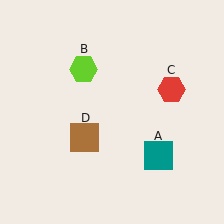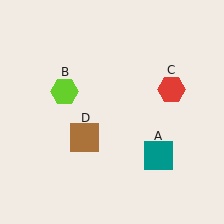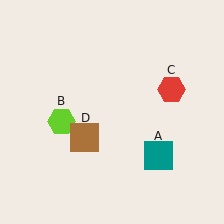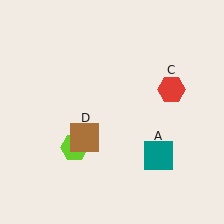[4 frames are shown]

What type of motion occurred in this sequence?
The lime hexagon (object B) rotated counterclockwise around the center of the scene.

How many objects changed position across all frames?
1 object changed position: lime hexagon (object B).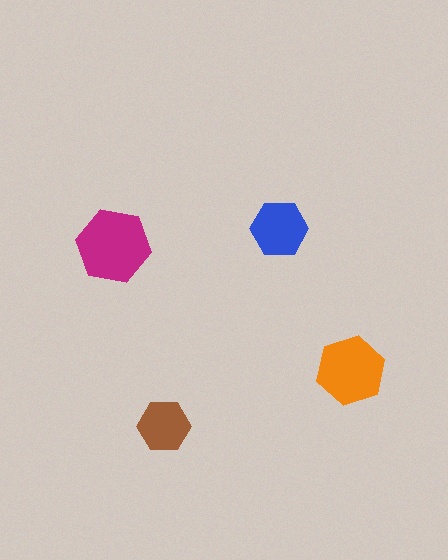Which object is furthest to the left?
The magenta hexagon is leftmost.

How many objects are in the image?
There are 4 objects in the image.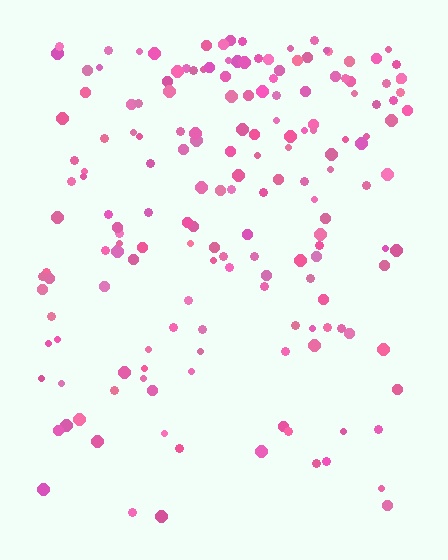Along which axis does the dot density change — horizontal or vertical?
Vertical.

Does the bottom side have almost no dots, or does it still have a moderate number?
Still a moderate number, just noticeably fewer than the top.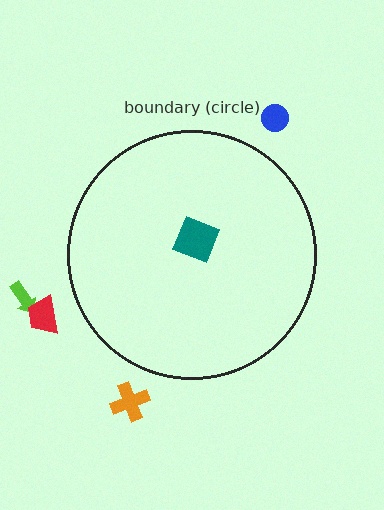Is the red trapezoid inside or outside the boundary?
Outside.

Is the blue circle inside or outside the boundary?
Outside.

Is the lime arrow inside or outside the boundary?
Outside.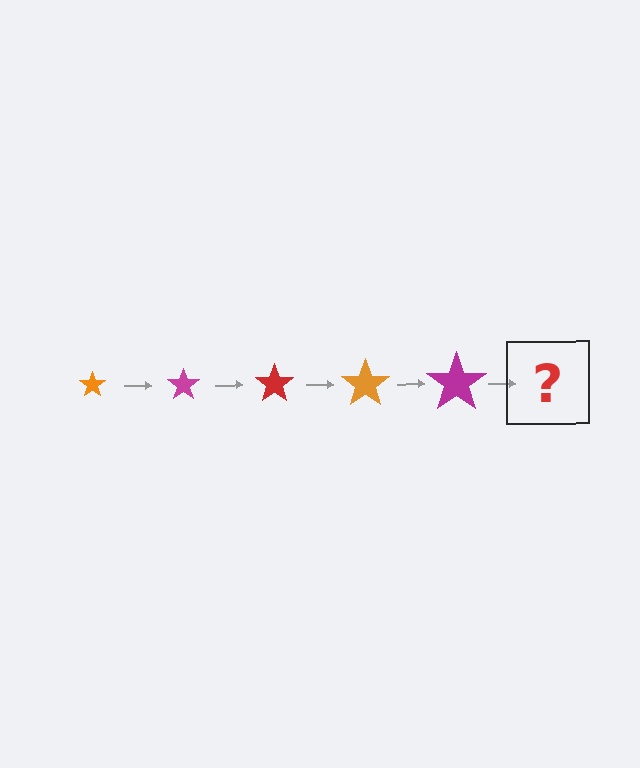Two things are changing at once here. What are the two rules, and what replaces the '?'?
The two rules are that the star grows larger each step and the color cycles through orange, magenta, and red. The '?' should be a red star, larger than the previous one.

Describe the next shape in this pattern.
It should be a red star, larger than the previous one.